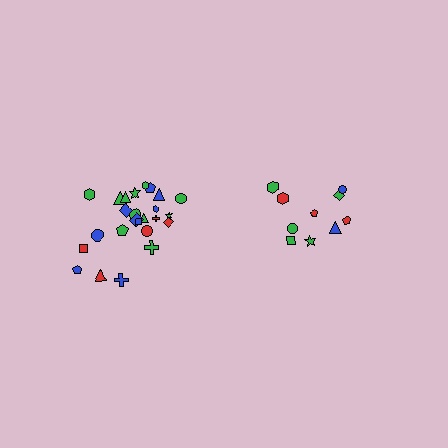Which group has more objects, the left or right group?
The left group.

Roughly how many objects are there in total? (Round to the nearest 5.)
Roughly 35 objects in total.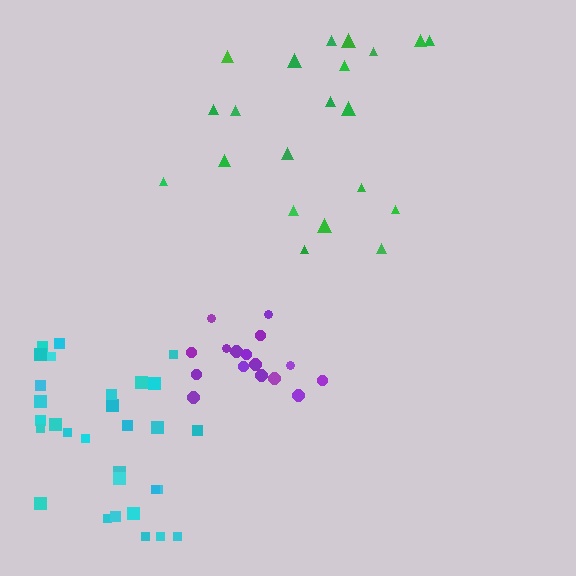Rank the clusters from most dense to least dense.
purple, cyan, green.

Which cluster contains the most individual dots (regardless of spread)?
Cyan (30).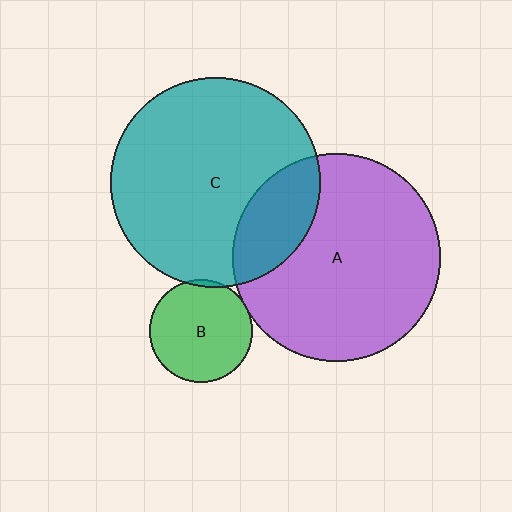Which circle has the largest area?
Circle C (teal).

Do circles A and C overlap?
Yes.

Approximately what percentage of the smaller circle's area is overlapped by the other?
Approximately 20%.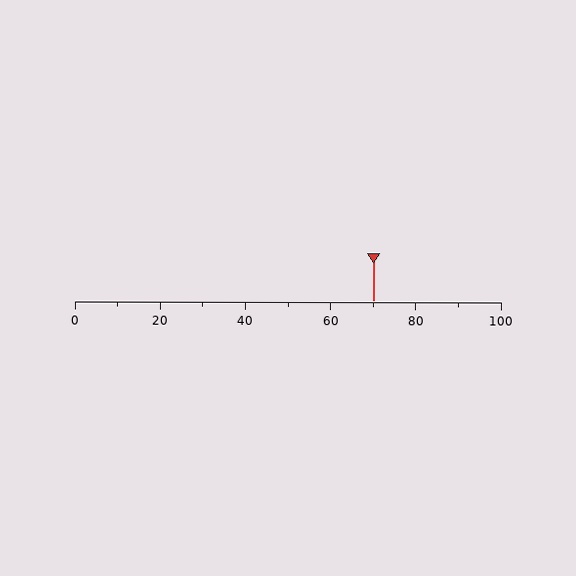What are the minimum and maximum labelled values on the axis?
The axis runs from 0 to 100.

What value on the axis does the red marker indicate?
The marker indicates approximately 70.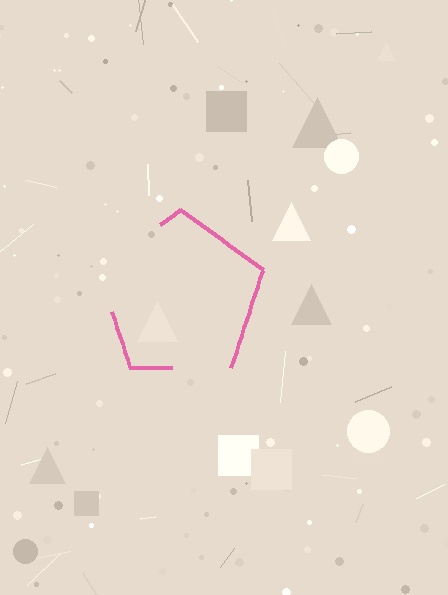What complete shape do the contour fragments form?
The contour fragments form a pentagon.